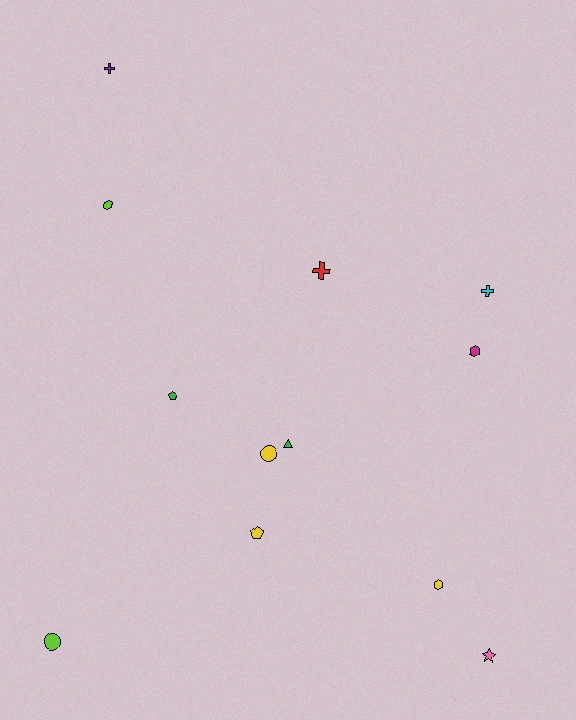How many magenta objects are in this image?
There is 1 magenta object.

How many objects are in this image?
There are 12 objects.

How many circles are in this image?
There are 2 circles.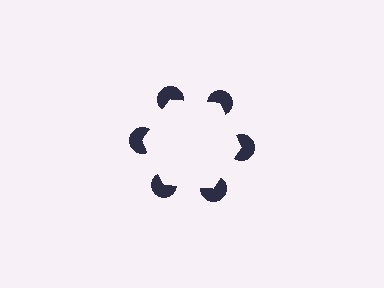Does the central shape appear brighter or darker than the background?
It typically appears slightly brighter than the background, even though no actual brightness change is drawn.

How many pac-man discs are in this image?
There are 6 — one at each vertex of the illusory hexagon.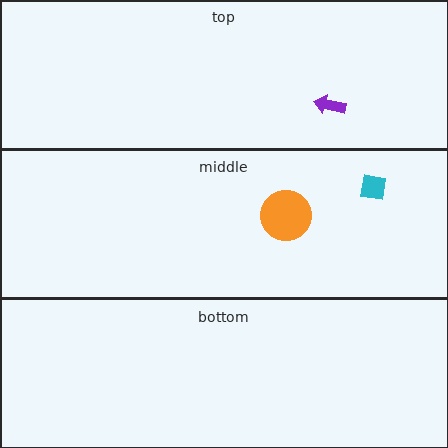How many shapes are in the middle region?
2.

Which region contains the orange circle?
The middle region.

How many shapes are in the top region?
1.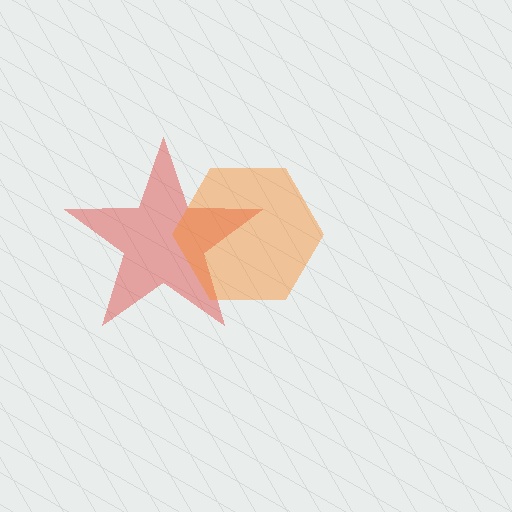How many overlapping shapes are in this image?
There are 2 overlapping shapes in the image.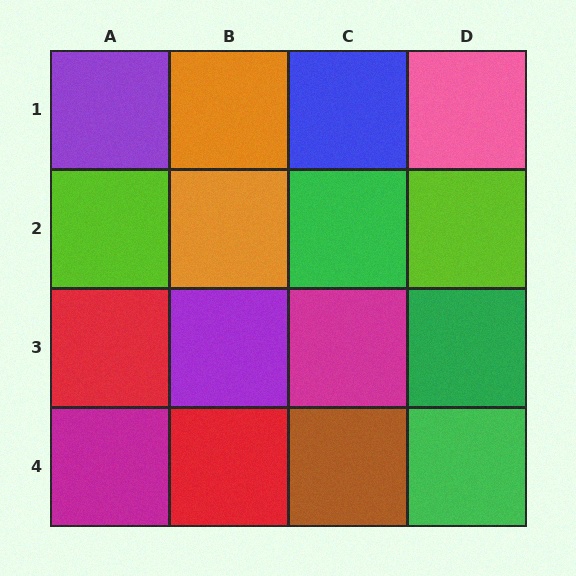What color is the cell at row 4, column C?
Brown.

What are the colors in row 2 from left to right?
Lime, orange, green, lime.